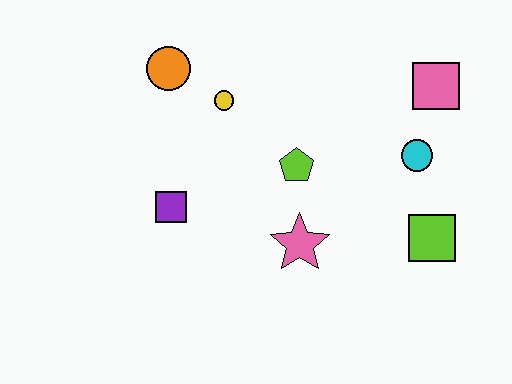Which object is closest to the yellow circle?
The orange circle is closest to the yellow circle.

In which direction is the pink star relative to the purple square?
The pink star is to the right of the purple square.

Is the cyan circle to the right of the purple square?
Yes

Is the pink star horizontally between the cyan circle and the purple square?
Yes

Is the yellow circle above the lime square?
Yes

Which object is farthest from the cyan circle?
The orange circle is farthest from the cyan circle.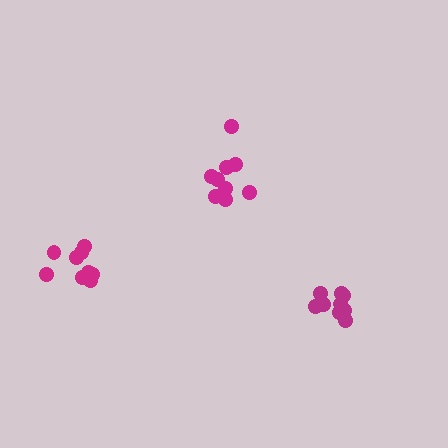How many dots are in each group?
Group 1: 9 dots, Group 2: 9 dots, Group 3: 9 dots (27 total).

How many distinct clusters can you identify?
There are 3 distinct clusters.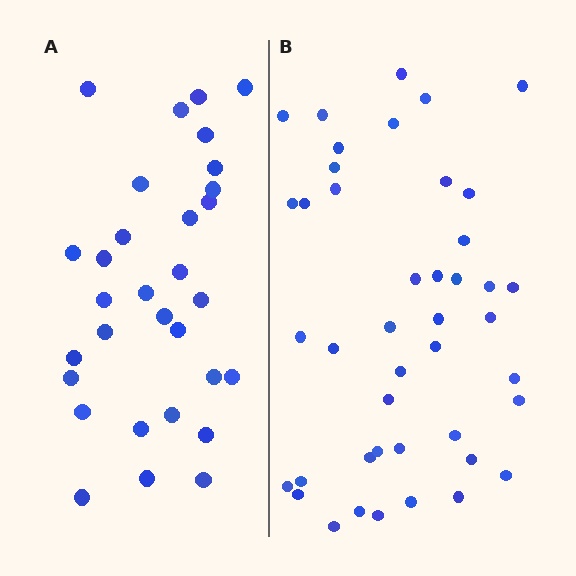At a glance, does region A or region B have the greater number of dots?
Region B (the right region) has more dots.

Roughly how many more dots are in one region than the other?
Region B has roughly 12 or so more dots than region A.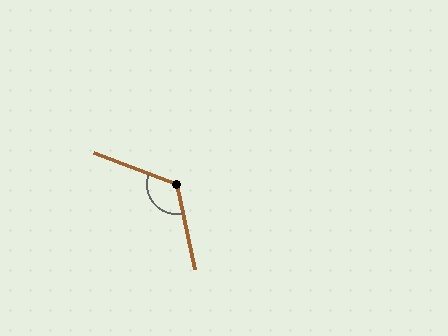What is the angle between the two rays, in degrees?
Approximately 122 degrees.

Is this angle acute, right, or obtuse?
It is obtuse.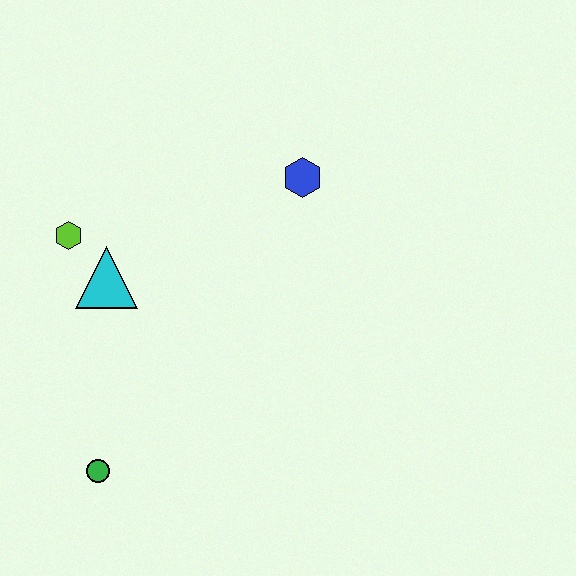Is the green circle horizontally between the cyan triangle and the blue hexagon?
No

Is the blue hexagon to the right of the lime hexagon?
Yes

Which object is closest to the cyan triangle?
The lime hexagon is closest to the cyan triangle.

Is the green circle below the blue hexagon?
Yes